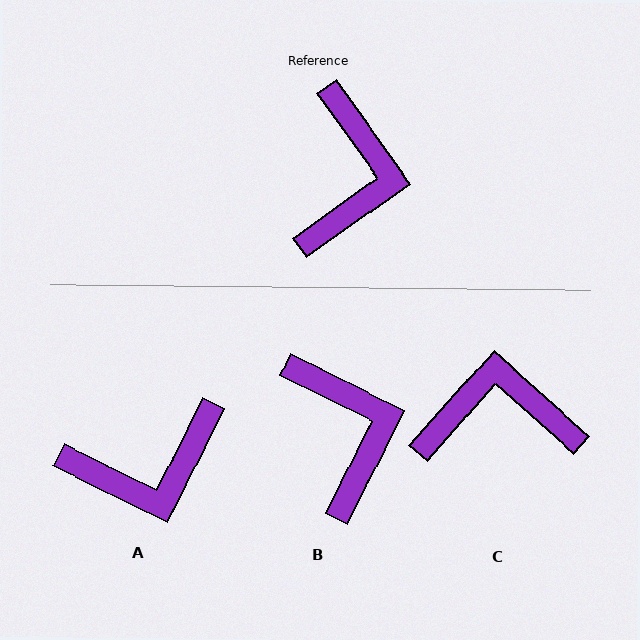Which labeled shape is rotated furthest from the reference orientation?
C, about 103 degrees away.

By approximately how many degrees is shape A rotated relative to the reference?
Approximately 62 degrees clockwise.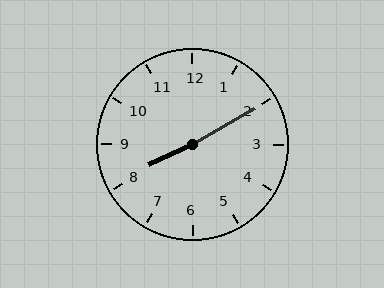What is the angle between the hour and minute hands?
Approximately 175 degrees.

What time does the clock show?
8:10.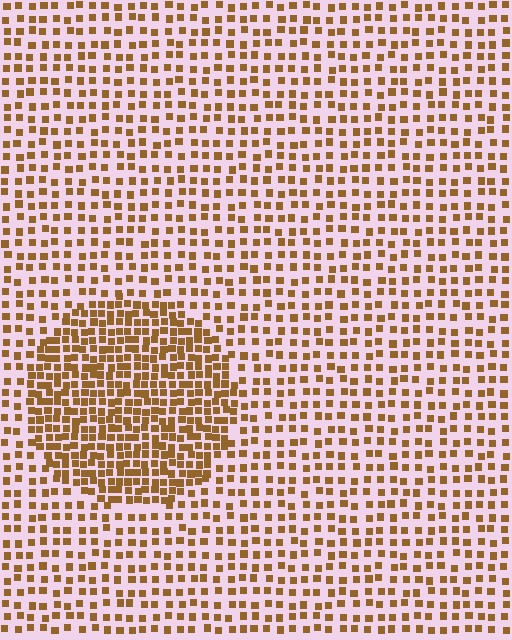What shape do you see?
I see a circle.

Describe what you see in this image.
The image contains small brown elements arranged at two different densities. A circle-shaped region is visible where the elements are more densely packed than the surrounding area.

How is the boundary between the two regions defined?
The boundary is defined by a change in element density (approximately 2.0x ratio). All elements are the same color, size, and shape.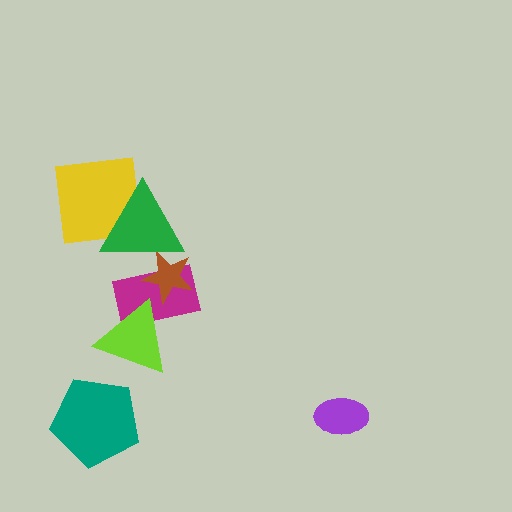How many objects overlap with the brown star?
2 objects overlap with the brown star.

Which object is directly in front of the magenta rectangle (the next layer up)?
The brown star is directly in front of the magenta rectangle.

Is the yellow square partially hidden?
Yes, it is partially covered by another shape.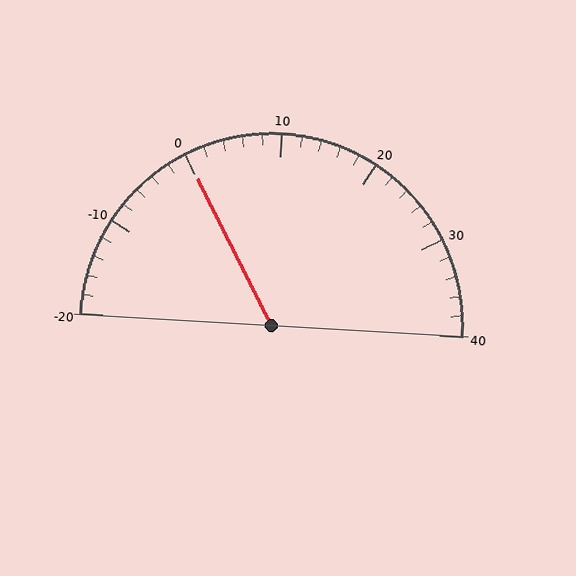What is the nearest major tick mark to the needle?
The nearest major tick mark is 0.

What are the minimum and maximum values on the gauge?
The gauge ranges from -20 to 40.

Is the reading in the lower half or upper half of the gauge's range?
The reading is in the lower half of the range (-20 to 40).